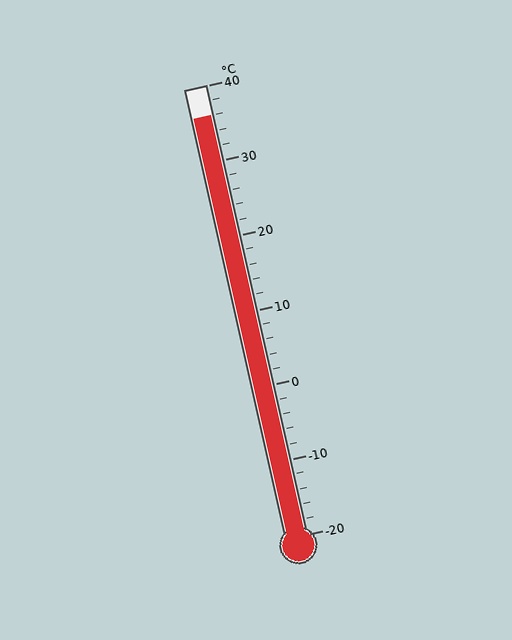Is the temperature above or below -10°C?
The temperature is above -10°C.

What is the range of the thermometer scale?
The thermometer scale ranges from -20°C to 40°C.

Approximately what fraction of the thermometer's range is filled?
The thermometer is filled to approximately 95% of its range.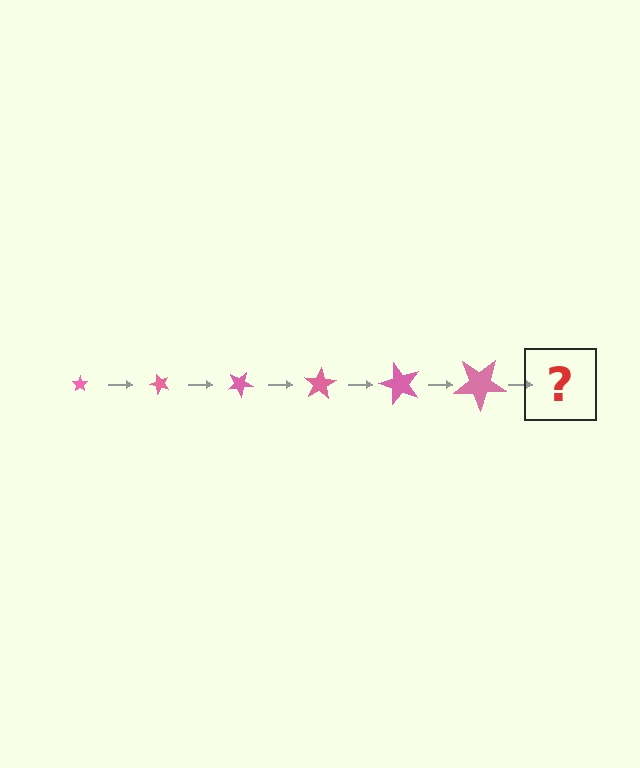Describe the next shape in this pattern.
It should be a star, larger than the previous one and rotated 300 degrees from the start.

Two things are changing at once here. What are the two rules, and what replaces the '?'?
The two rules are that the star grows larger each step and it rotates 50 degrees each step. The '?' should be a star, larger than the previous one and rotated 300 degrees from the start.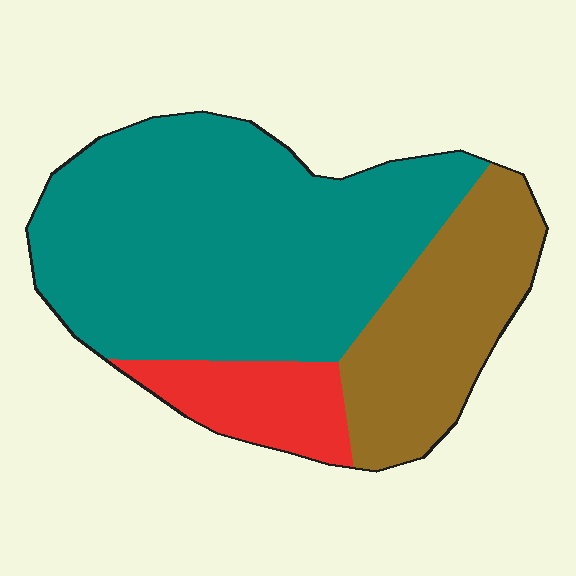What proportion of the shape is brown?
Brown covers around 25% of the shape.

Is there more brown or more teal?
Teal.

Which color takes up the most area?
Teal, at roughly 60%.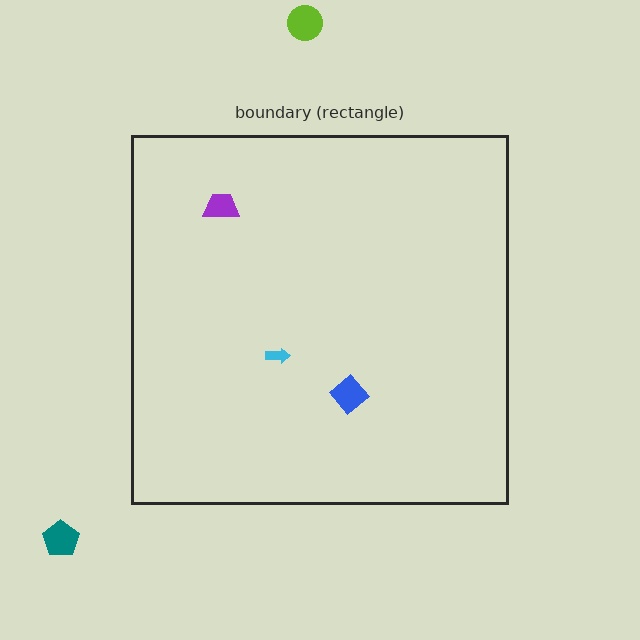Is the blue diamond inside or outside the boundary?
Inside.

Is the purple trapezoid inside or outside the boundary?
Inside.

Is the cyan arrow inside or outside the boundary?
Inside.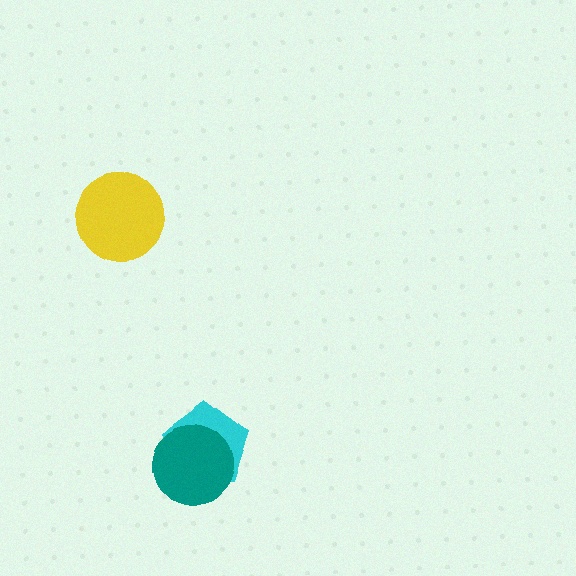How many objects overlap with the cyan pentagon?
1 object overlaps with the cyan pentagon.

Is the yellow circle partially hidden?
No, no other shape covers it.